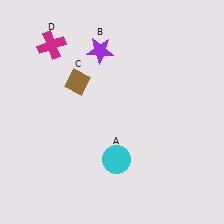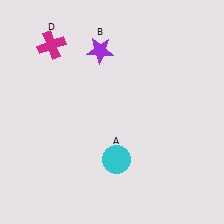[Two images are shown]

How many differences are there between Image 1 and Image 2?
There is 1 difference between the two images.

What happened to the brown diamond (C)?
The brown diamond (C) was removed in Image 2. It was in the top-left area of Image 1.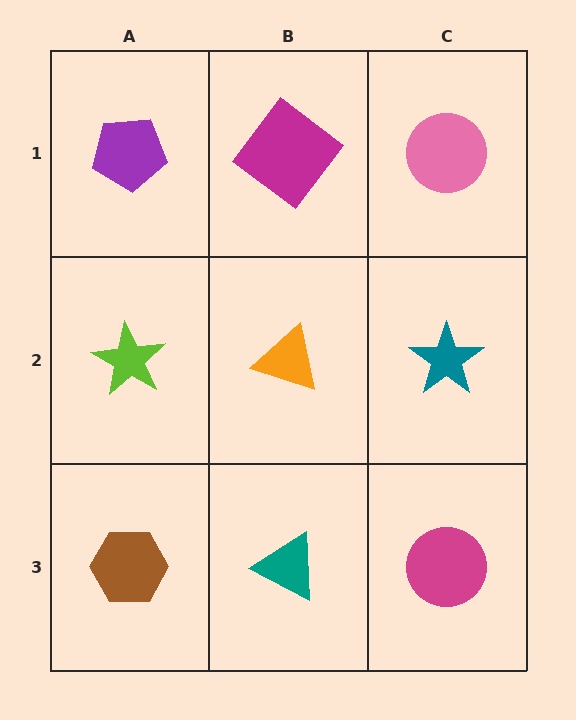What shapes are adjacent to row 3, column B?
An orange triangle (row 2, column B), a brown hexagon (row 3, column A), a magenta circle (row 3, column C).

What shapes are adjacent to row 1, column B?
An orange triangle (row 2, column B), a purple pentagon (row 1, column A), a pink circle (row 1, column C).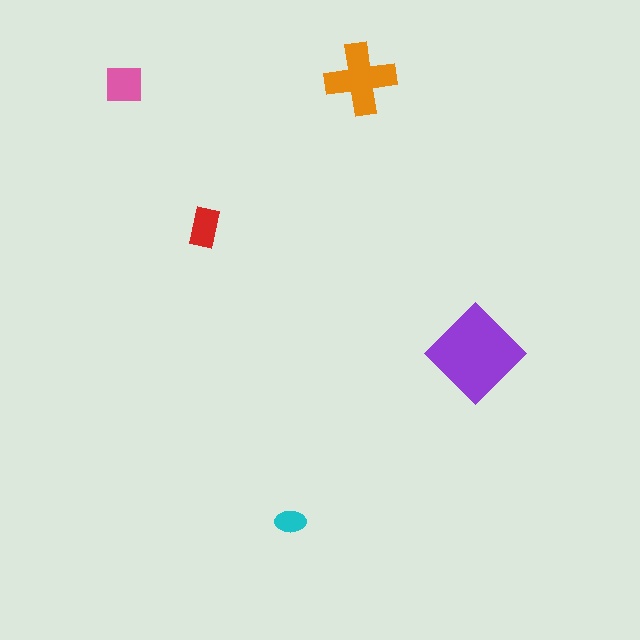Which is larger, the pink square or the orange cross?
The orange cross.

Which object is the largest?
The purple diamond.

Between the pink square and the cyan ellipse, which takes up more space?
The pink square.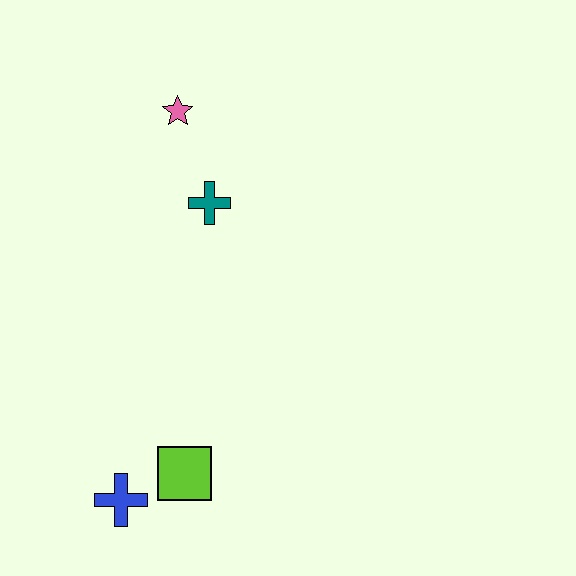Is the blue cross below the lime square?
Yes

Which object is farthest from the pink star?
The blue cross is farthest from the pink star.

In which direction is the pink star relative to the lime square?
The pink star is above the lime square.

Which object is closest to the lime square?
The blue cross is closest to the lime square.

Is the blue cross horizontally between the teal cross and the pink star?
No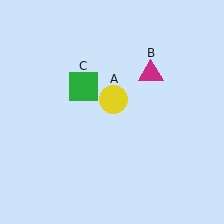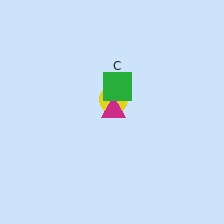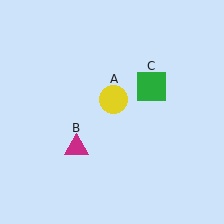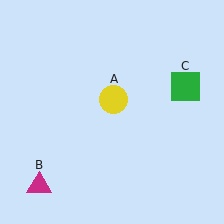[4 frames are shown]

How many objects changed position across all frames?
2 objects changed position: magenta triangle (object B), green square (object C).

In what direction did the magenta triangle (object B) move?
The magenta triangle (object B) moved down and to the left.